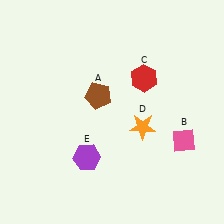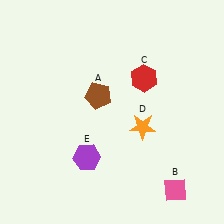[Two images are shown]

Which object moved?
The pink diamond (B) moved down.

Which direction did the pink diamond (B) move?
The pink diamond (B) moved down.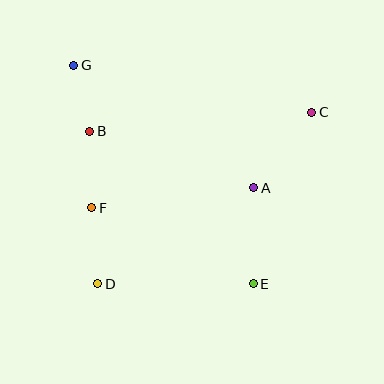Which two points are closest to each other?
Points B and G are closest to each other.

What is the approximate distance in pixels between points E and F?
The distance between E and F is approximately 178 pixels.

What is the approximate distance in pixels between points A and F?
The distance between A and F is approximately 163 pixels.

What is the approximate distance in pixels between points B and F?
The distance between B and F is approximately 77 pixels.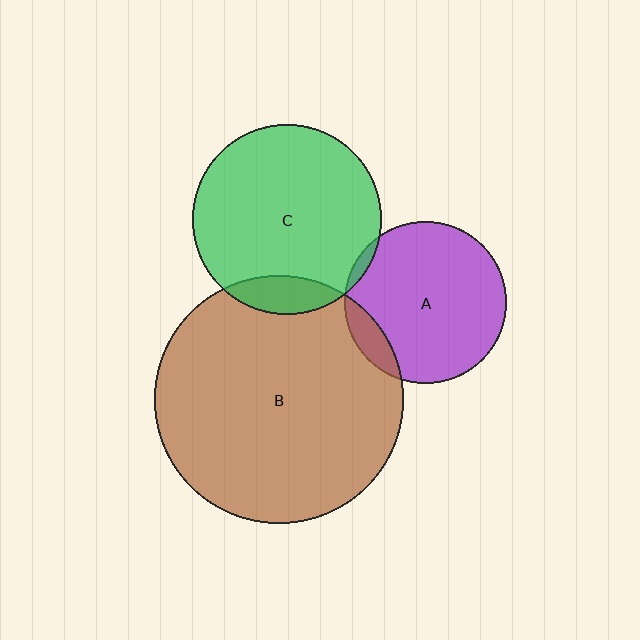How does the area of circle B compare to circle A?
Approximately 2.3 times.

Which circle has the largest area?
Circle B (brown).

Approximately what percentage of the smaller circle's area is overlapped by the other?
Approximately 10%.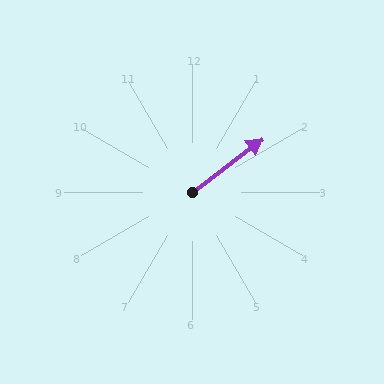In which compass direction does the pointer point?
Northeast.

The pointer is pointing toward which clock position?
Roughly 2 o'clock.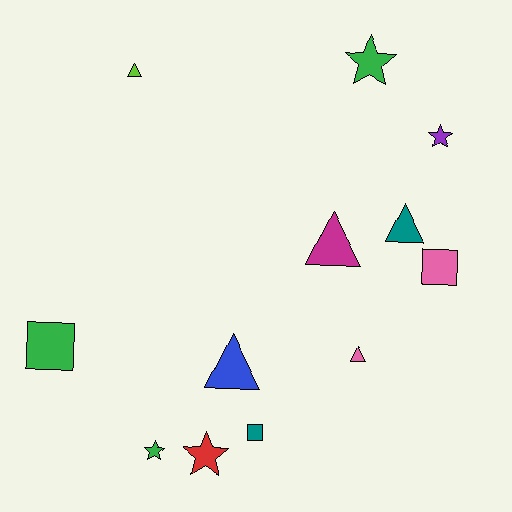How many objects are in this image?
There are 12 objects.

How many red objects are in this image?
There is 1 red object.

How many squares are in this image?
There are 3 squares.